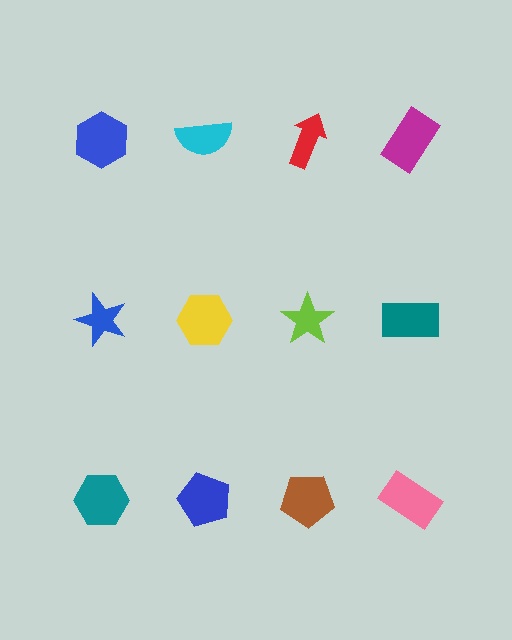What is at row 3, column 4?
A pink rectangle.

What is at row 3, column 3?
A brown pentagon.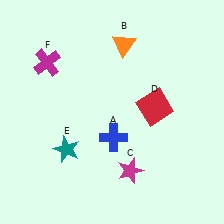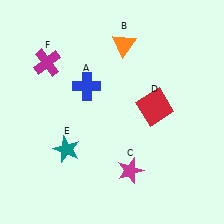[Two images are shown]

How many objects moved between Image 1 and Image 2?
1 object moved between the two images.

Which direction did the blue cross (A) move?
The blue cross (A) moved up.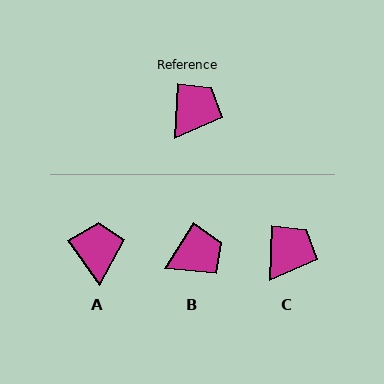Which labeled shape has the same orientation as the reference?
C.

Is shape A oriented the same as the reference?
No, it is off by about 38 degrees.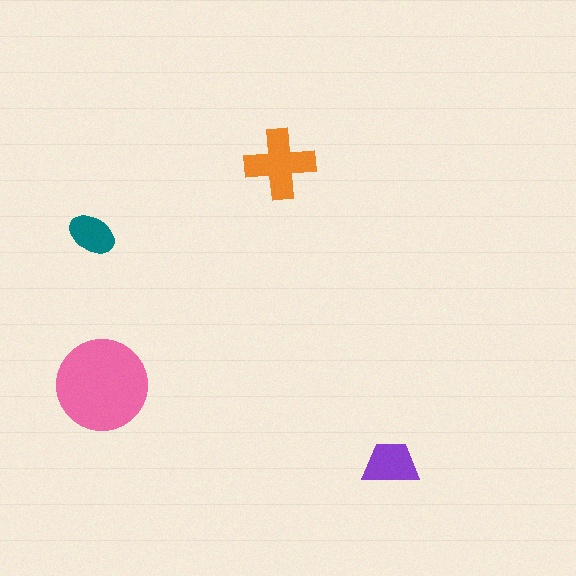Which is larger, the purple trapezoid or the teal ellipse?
The purple trapezoid.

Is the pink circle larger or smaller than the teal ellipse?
Larger.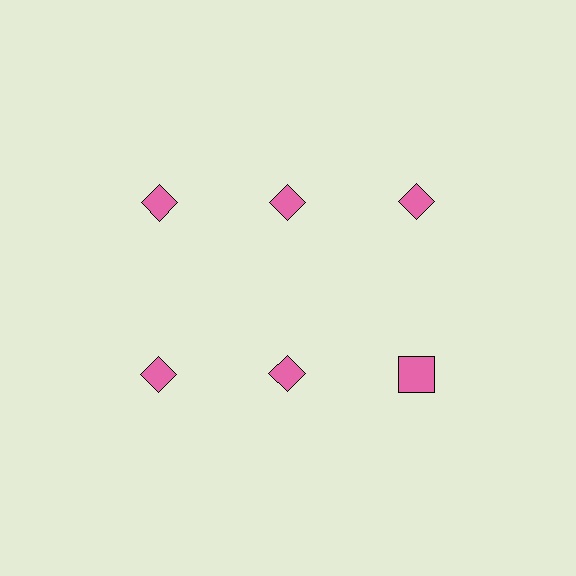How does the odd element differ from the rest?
It has a different shape: square instead of diamond.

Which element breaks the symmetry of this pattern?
The pink square in the second row, center column breaks the symmetry. All other shapes are pink diamonds.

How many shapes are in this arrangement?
There are 6 shapes arranged in a grid pattern.